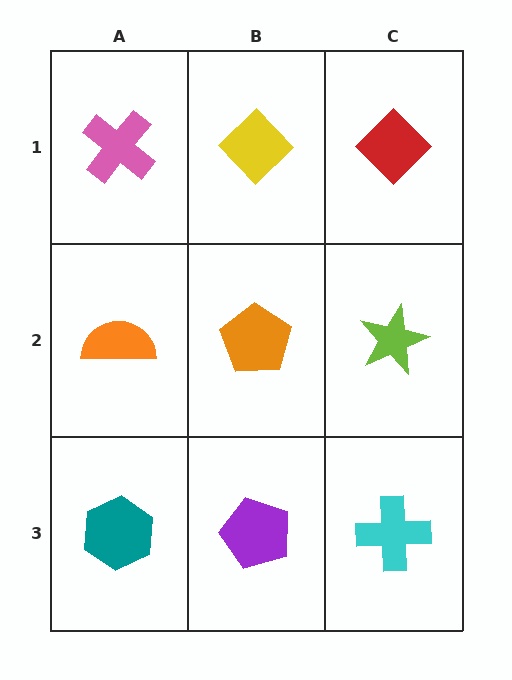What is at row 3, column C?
A cyan cross.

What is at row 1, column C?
A red diamond.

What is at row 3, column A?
A teal hexagon.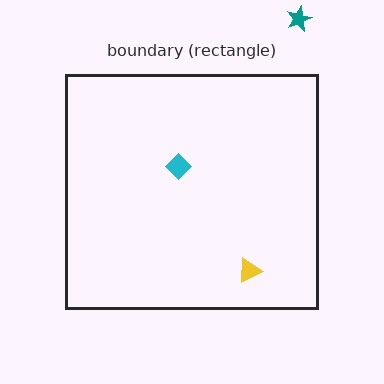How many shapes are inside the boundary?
2 inside, 1 outside.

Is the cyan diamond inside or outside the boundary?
Inside.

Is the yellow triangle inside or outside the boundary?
Inside.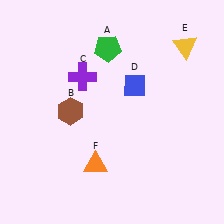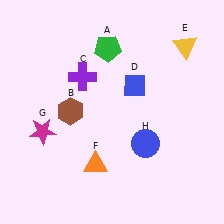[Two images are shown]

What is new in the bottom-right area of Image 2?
A blue circle (H) was added in the bottom-right area of Image 2.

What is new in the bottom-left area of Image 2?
A magenta star (G) was added in the bottom-left area of Image 2.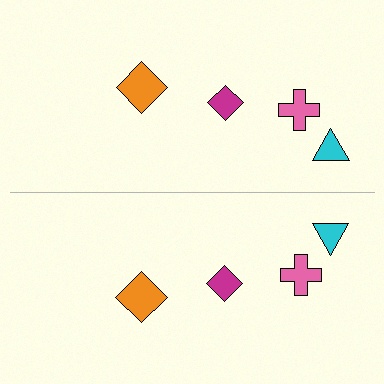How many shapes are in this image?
There are 8 shapes in this image.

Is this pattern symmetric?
Yes, this pattern has bilateral (reflection) symmetry.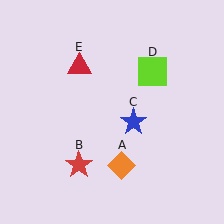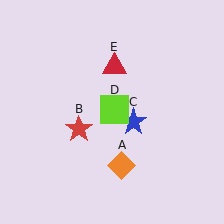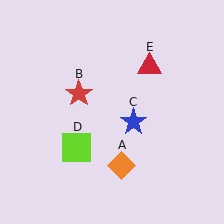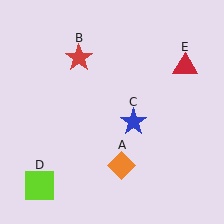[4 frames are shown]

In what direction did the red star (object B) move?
The red star (object B) moved up.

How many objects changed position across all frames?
3 objects changed position: red star (object B), lime square (object D), red triangle (object E).